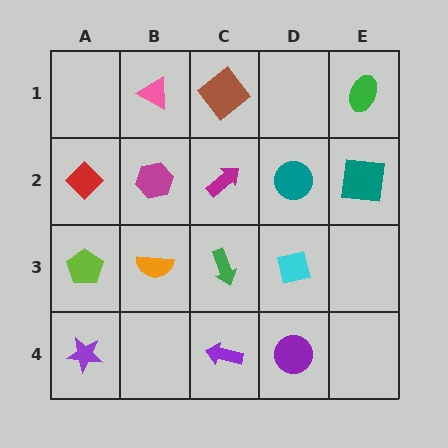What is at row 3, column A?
A lime pentagon.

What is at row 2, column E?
A teal square.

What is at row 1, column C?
A brown diamond.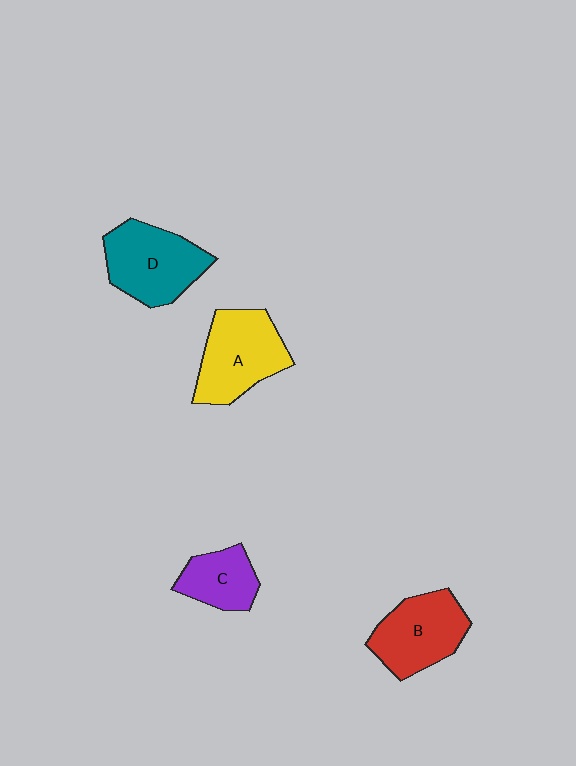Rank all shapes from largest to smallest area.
From largest to smallest: D (teal), A (yellow), B (red), C (purple).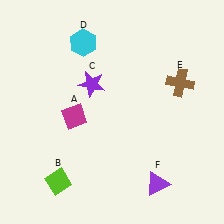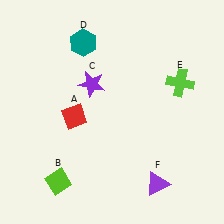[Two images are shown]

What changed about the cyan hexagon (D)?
In Image 1, D is cyan. In Image 2, it changed to teal.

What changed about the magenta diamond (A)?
In Image 1, A is magenta. In Image 2, it changed to red.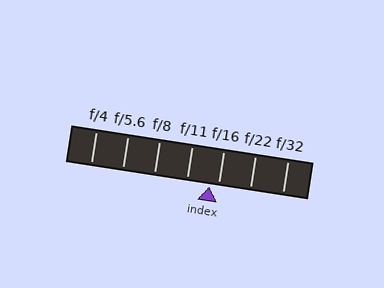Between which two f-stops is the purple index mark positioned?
The index mark is between f/11 and f/16.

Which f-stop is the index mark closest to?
The index mark is closest to f/16.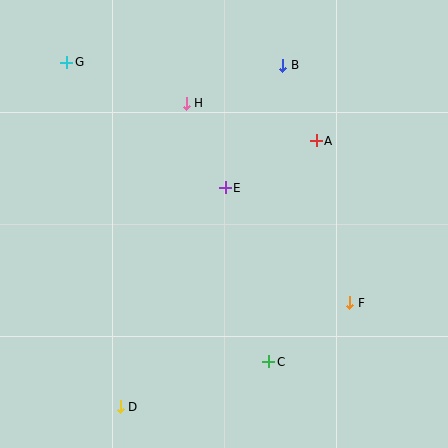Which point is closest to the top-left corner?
Point G is closest to the top-left corner.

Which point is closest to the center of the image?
Point E at (225, 188) is closest to the center.